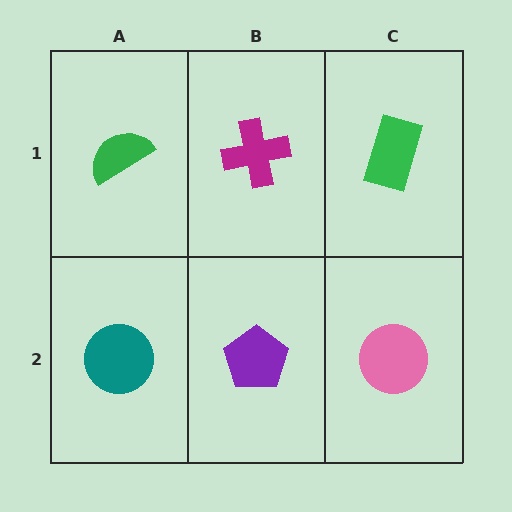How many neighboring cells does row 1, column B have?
3.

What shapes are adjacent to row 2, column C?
A green rectangle (row 1, column C), a purple pentagon (row 2, column B).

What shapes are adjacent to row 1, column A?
A teal circle (row 2, column A), a magenta cross (row 1, column B).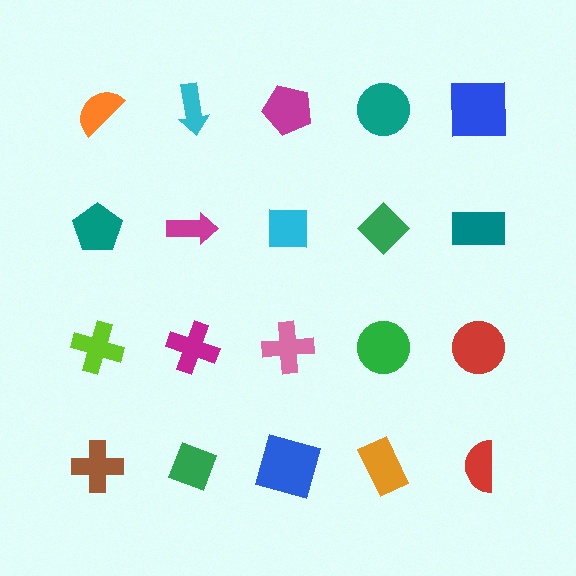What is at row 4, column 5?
A red semicircle.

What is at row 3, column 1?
A lime cross.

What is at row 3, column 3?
A pink cross.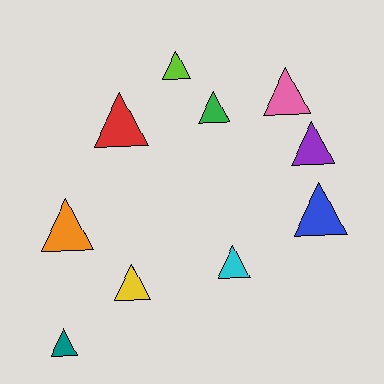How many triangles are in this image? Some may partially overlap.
There are 10 triangles.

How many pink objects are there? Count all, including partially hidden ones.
There is 1 pink object.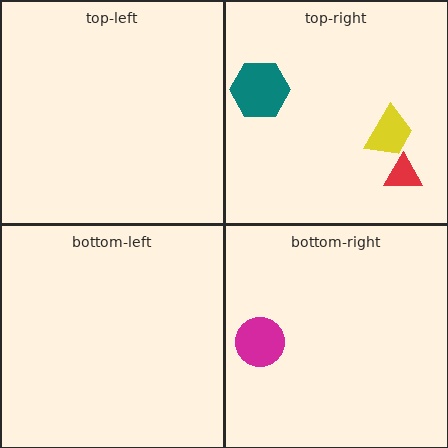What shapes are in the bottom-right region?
The magenta circle.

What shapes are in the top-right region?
The teal hexagon, the red triangle, the yellow trapezoid.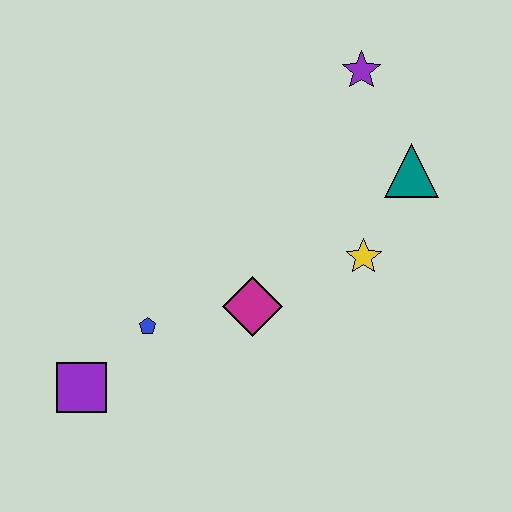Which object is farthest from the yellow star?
The purple square is farthest from the yellow star.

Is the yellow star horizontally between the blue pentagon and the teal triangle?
Yes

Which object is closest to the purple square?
The blue pentagon is closest to the purple square.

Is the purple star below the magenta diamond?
No